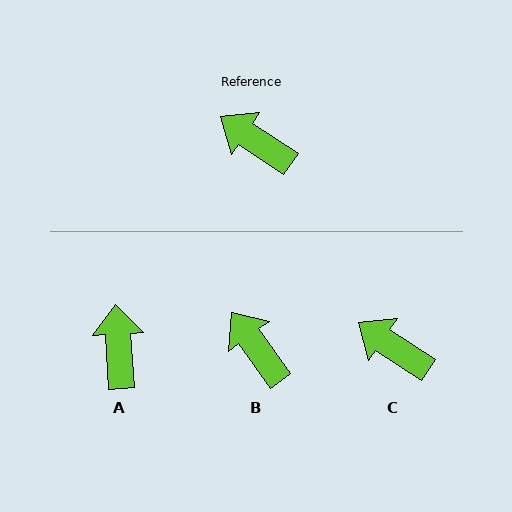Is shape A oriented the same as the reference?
No, it is off by about 52 degrees.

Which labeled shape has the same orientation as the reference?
C.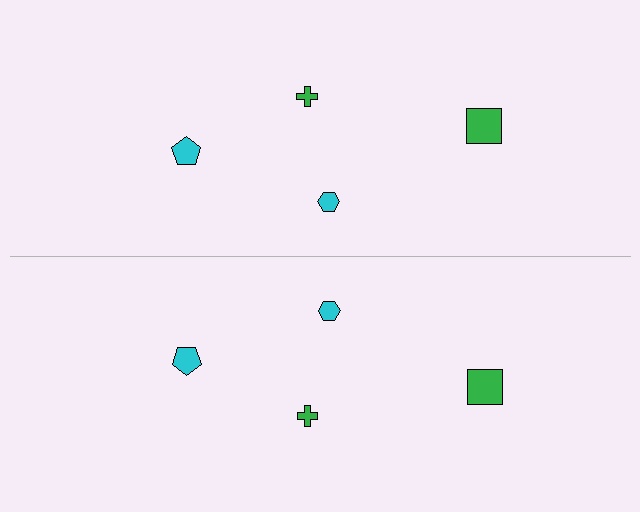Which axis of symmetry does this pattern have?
The pattern has a horizontal axis of symmetry running through the center of the image.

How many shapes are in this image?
There are 8 shapes in this image.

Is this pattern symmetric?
Yes, this pattern has bilateral (reflection) symmetry.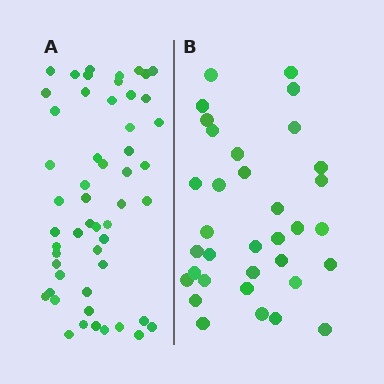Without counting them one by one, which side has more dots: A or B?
Region A (the left region) has more dots.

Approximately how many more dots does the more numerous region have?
Region A has approximately 20 more dots than region B.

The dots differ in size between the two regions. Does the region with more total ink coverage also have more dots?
No. Region B has more total ink coverage because its dots are larger, but region A actually contains more individual dots. Total area can be misleading — the number of items is what matters here.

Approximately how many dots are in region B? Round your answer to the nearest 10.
About 30 dots. (The exact count is 34, which rounds to 30.)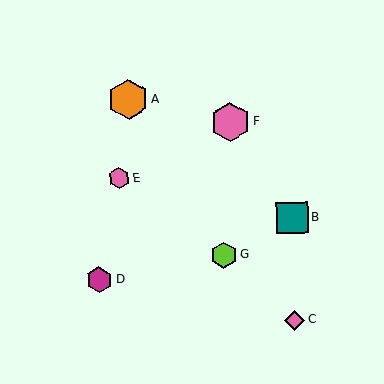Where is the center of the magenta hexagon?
The center of the magenta hexagon is at (99, 280).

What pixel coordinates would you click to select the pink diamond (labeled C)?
Click at (295, 320) to select the pink diamond C.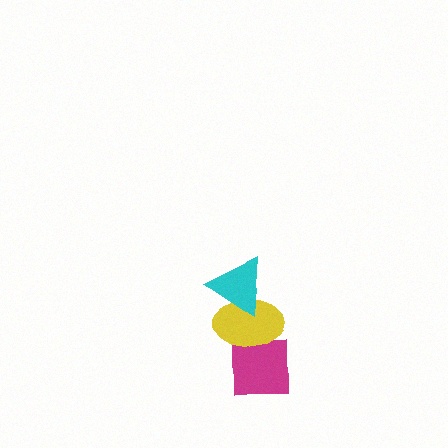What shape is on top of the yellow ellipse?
The cyan triangle is on top of the yellow ellipse.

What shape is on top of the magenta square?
The yellow ellipse is on top of the magenta square.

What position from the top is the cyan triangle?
The cyan triangle is 1st from the top.